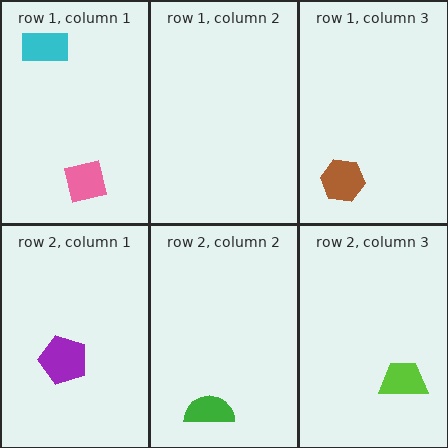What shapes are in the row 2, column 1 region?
The purple pentagon.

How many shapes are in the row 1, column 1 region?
2.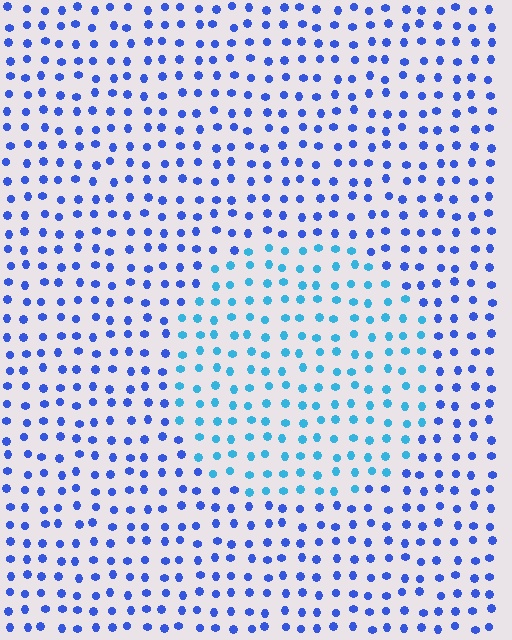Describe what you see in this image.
The image is filled with small blue elements in a uniform arrangement. A circle-shaped region is visible where the elements are tinted to a slightly different hue, forming a subtle color boundary.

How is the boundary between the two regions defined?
The boundary is defined purely by a slight shift in hue (about 34 degrees). Spacing, size, and orientation are identical on both sides.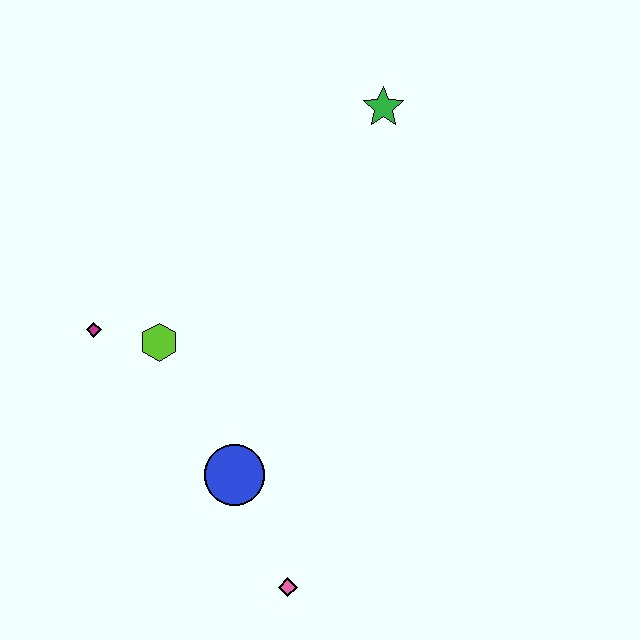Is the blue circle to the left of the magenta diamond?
No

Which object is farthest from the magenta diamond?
The green star is farthest from the magenta diamond.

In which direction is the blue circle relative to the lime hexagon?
The blue circle is below the lime hexagon.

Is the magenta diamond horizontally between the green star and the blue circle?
No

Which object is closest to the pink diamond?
The blue circle is closest to the pink diamond.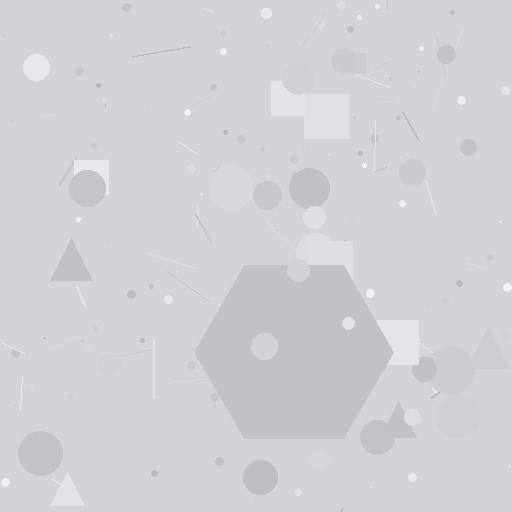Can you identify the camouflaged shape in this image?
The camouflaged shape is a hexagon.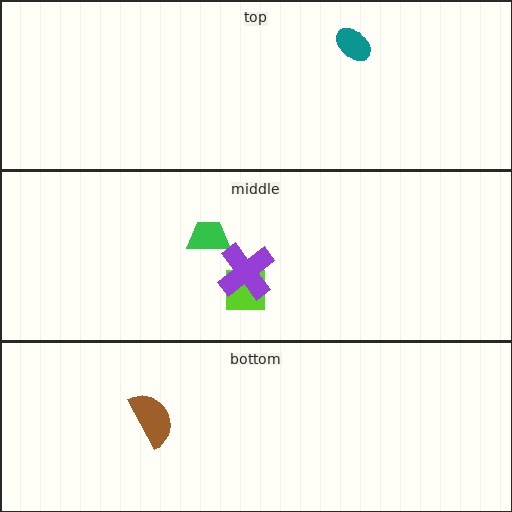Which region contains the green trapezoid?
The middle region.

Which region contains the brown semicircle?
The bottom region.